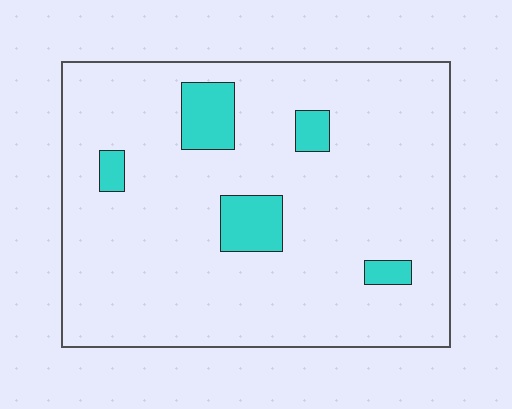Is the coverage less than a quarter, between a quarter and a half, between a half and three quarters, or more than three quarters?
Less than a quarter.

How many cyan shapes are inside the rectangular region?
5.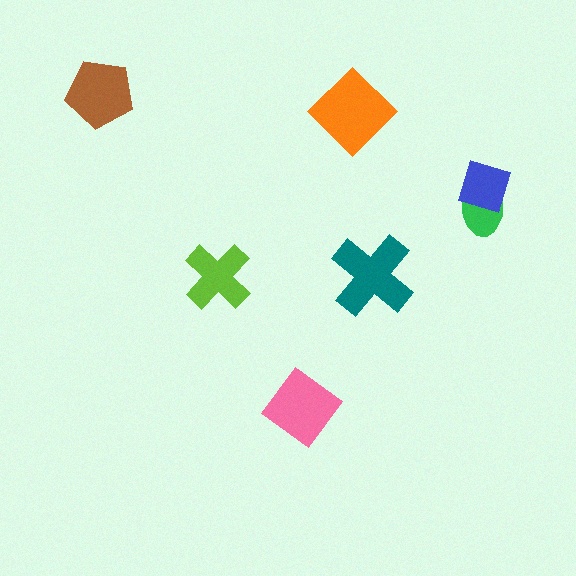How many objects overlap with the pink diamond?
0 objects overlap with the pink diamond.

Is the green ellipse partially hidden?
Yes, it is partially covered by another shape.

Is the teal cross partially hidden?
No, no other shape covers it.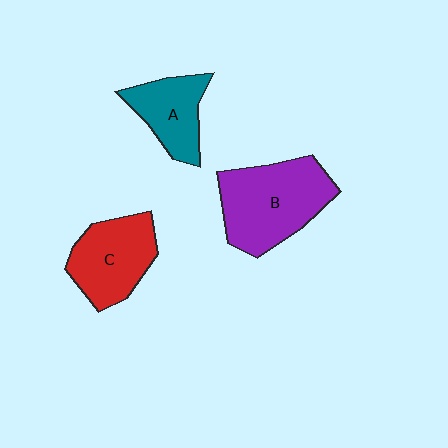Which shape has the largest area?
Shape B (purple).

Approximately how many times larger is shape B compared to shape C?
Approximately 1.3 times.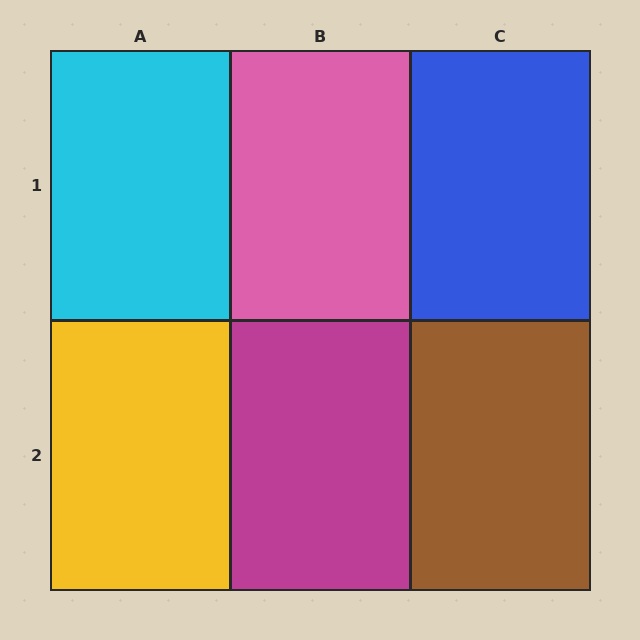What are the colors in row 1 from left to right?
Cyan, pink, blue.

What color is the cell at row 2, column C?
Brown.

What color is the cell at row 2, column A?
Yellow.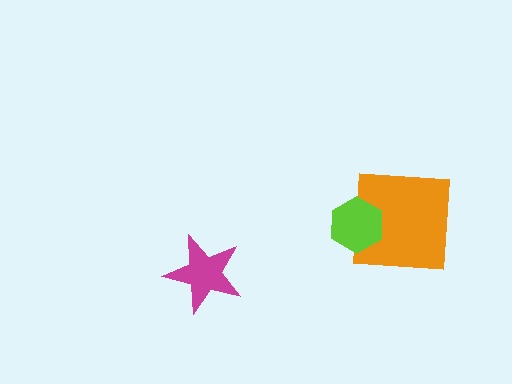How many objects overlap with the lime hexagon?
1 object overlaps with the lime hexagon.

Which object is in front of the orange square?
The lime hexagon is in front of the orange square.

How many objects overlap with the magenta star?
0 objects overlap with the magenta star.